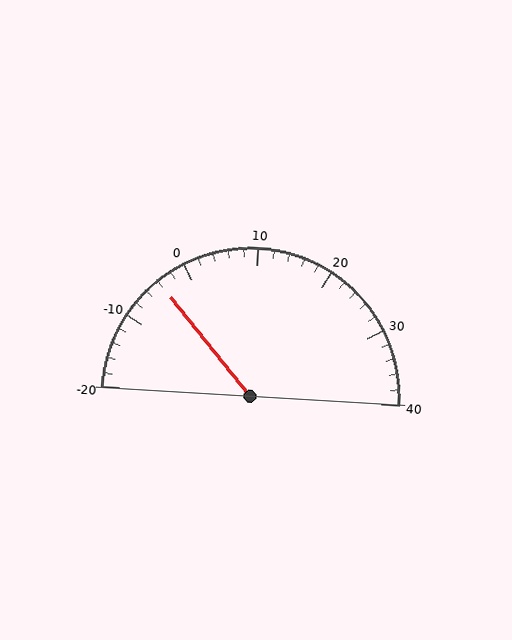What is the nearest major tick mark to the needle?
The nearest major tick mark is 0.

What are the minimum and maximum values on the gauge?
The gauge ranges from -20 to 40.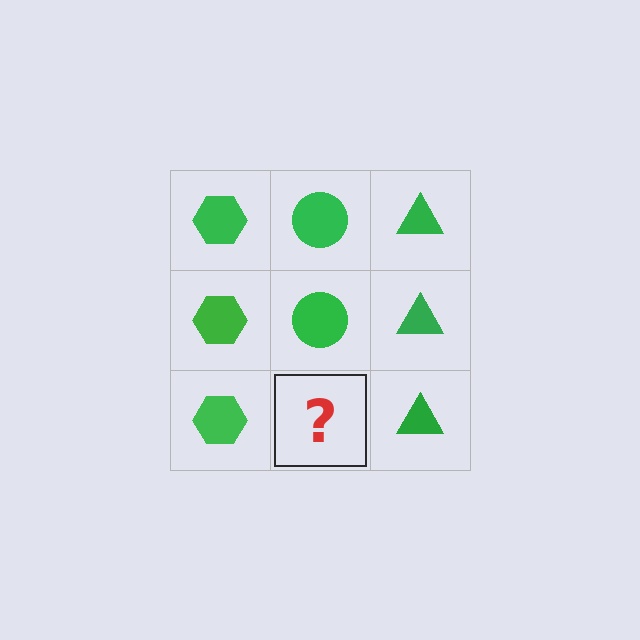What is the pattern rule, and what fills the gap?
The rule is that each column has a consistent shape. The gap should be filled with a green circle.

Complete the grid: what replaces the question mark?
The question mark should be replaced with a green circle.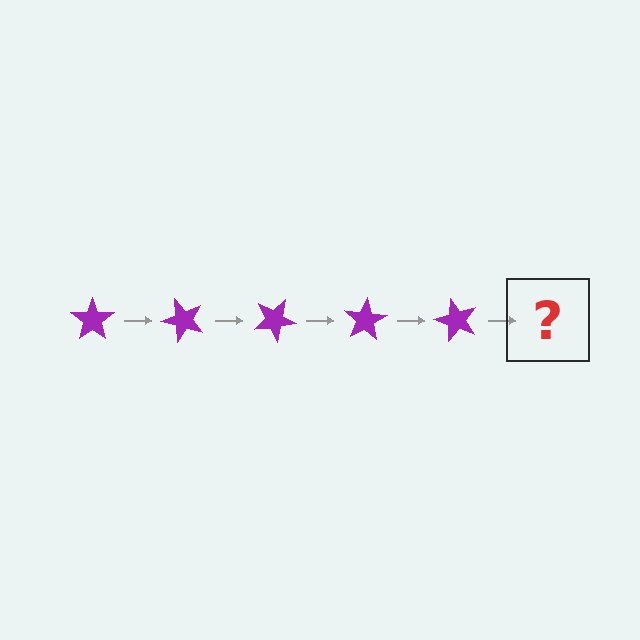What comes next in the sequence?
The next element should be a purple star rotated 250 degrees.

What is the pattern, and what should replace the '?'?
The pattern is that the star rotates 50 degrees each step. The '?' should be a purple star rotated 250 degrees.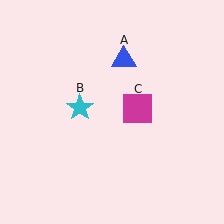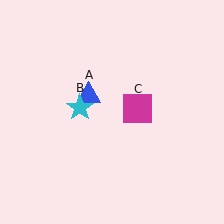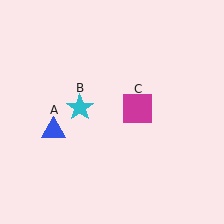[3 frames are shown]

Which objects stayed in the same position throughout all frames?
Cyan star (object B) and magenta square (object C) remained stationary.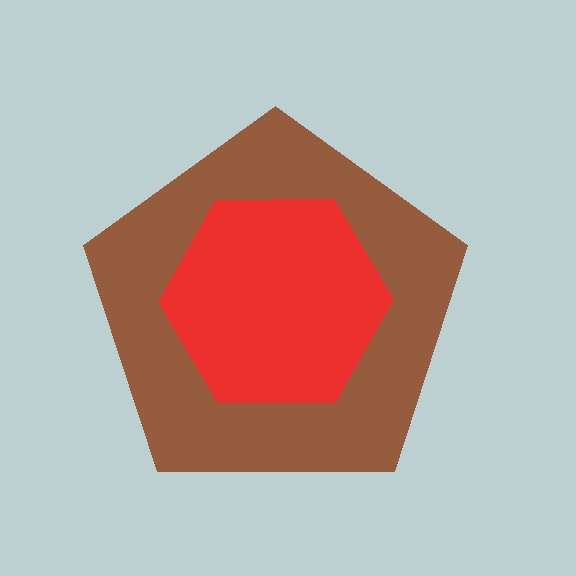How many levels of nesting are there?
2.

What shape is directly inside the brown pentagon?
The red hexagon.